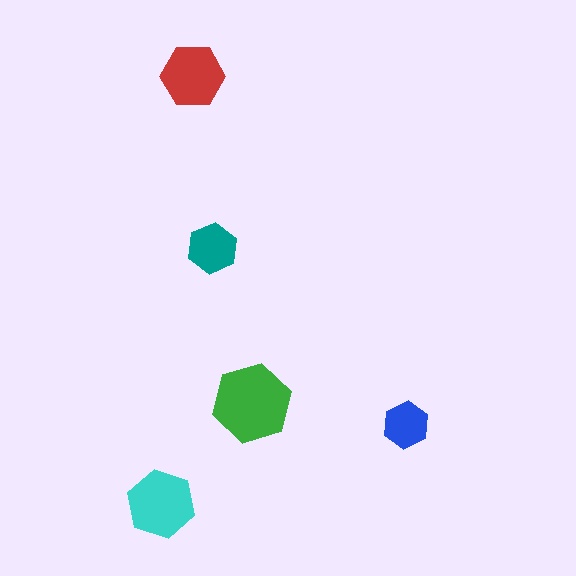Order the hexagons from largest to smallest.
the green one, the cyan one, the red one, the teal one, the blue one.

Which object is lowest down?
The cyan hexagon is bottommost.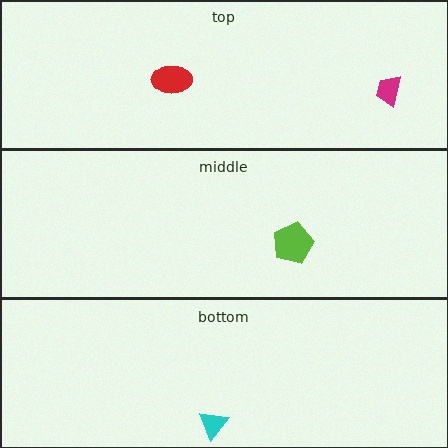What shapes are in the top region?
The magenta trapezoid, the red ellipse.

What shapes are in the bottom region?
The cyan triangle.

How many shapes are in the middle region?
1.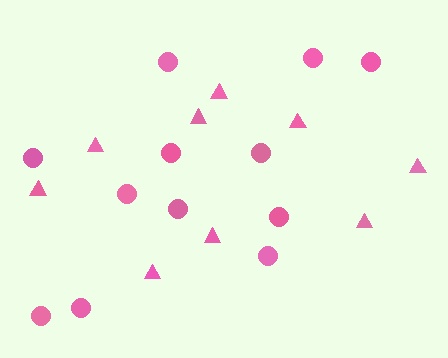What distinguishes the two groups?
There are 2 groups: one group of triangles (9) and one group of circles (12).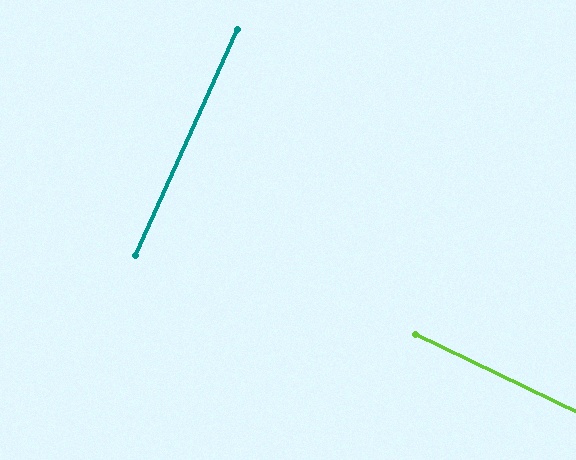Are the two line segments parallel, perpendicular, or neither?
Perpendicular — they meet at approximately 89°.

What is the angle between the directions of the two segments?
Approximately 89 degrees.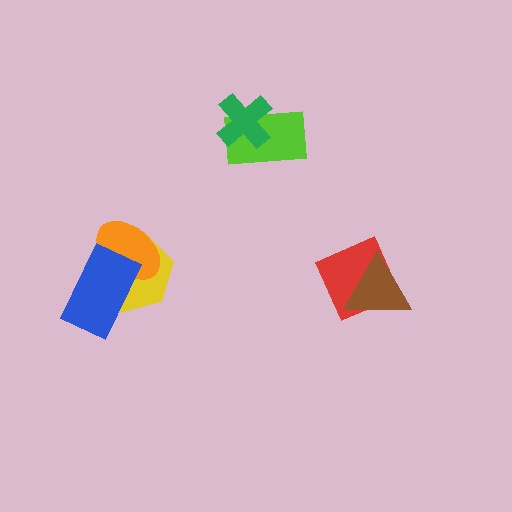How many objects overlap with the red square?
1 object overlaps with the red square.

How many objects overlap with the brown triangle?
1 object overlaps with the brown triangle.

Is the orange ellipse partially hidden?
Yes, it is partially covered by another shape.